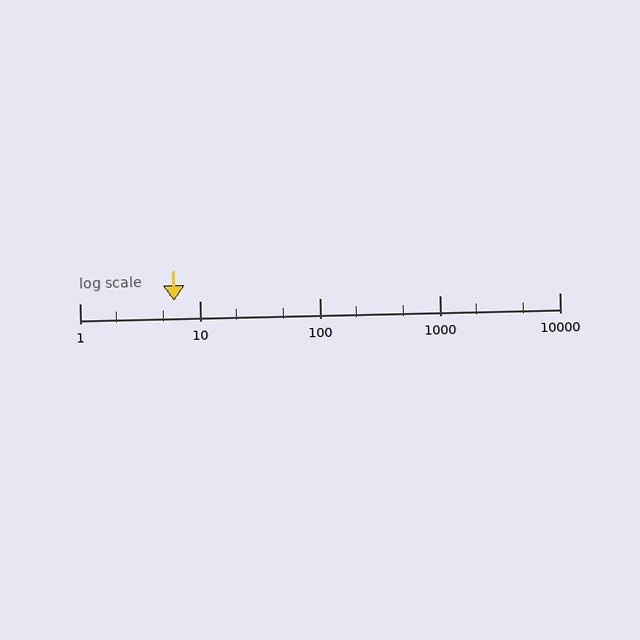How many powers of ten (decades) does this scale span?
The scale spans 4 decades, from 1 to 10000.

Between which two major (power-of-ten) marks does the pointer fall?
The pointer is between 1 and 10.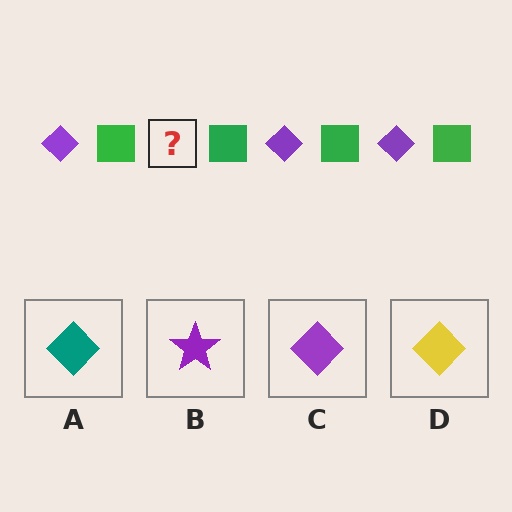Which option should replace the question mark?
Option C.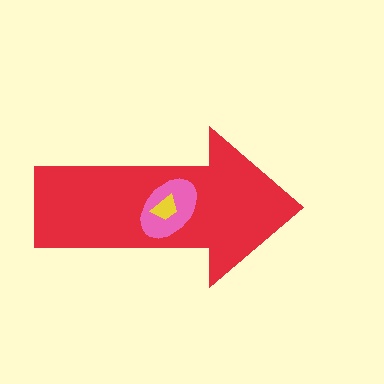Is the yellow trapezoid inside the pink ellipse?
Yes.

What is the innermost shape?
The yellow trapezoid.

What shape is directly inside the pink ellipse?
The yellow trapezoid.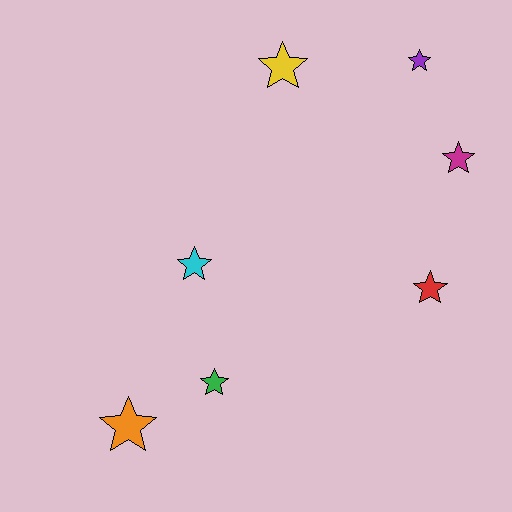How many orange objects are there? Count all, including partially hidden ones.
There is 1 orange object.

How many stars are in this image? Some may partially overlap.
There are 7 stars.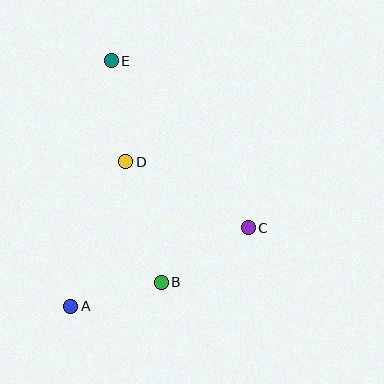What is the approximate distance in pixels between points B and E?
The distance between B and E is approximately 227 pixels.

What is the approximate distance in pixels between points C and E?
The distance between C and E is approximately 216 pixels.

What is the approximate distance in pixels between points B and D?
The distance between B and D is approximately 126 pixels.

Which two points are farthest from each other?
Points A and E are farthest from each other.